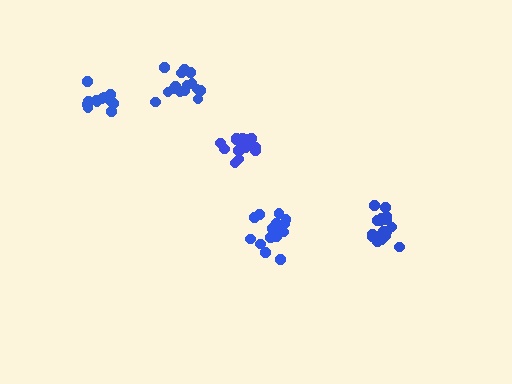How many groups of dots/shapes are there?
There are 5 groups.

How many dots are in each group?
Group 1: 17 dots, Group 2: 19 dots, Group 3: 14 dots, Group 4: 16 dots, Group 5: 17 dots (83 total).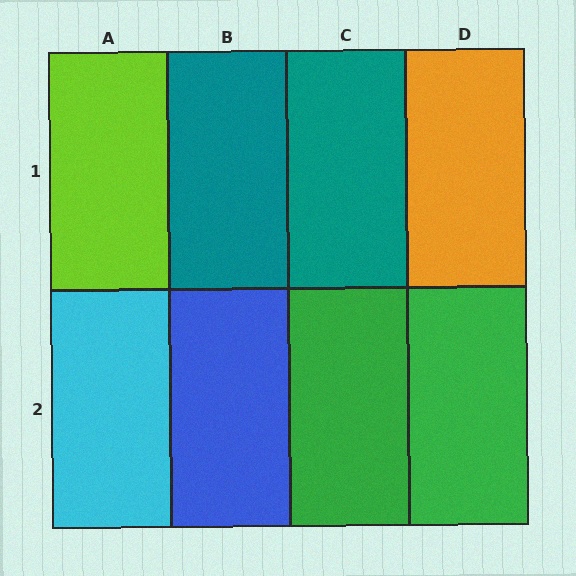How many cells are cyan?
1 cell is cyan.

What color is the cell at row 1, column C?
Teal.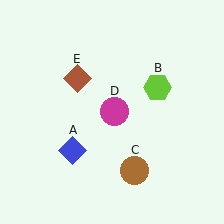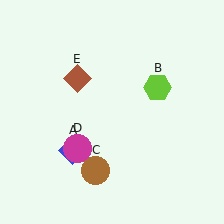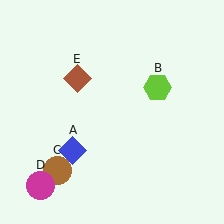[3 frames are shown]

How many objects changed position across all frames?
2 objects changed position: brown circle (object C), magenta circle (object D).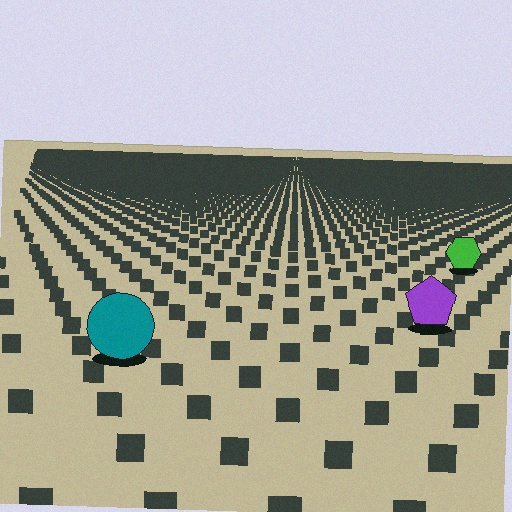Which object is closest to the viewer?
The teal circle is closest. The texture marks near it are larger and more spread out.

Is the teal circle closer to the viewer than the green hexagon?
Yes. The teal circle is closer — you can tell from the texture gradient: the ground texture is coarser near it.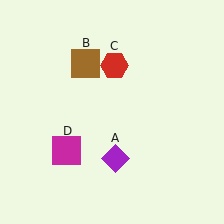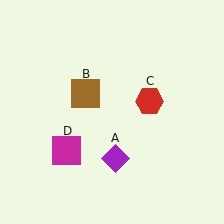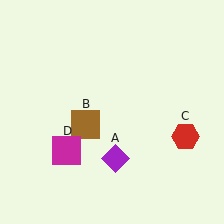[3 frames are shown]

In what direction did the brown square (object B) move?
The brown square (object B) moved down.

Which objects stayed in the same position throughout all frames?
Purple diamond (object A) and magenta square (object D) remained stationary.